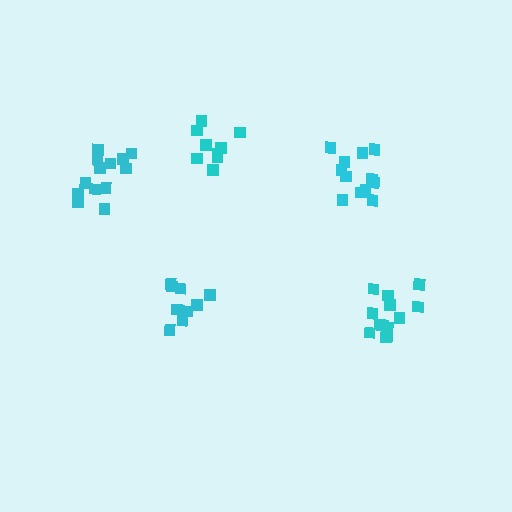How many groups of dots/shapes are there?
There are 5 groups.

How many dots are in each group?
Group 1: 9 dots, Group 2: 12 dots, Group 3: 13 dots, Group 4: 10 dots, Group 5: 13 dots (57 total).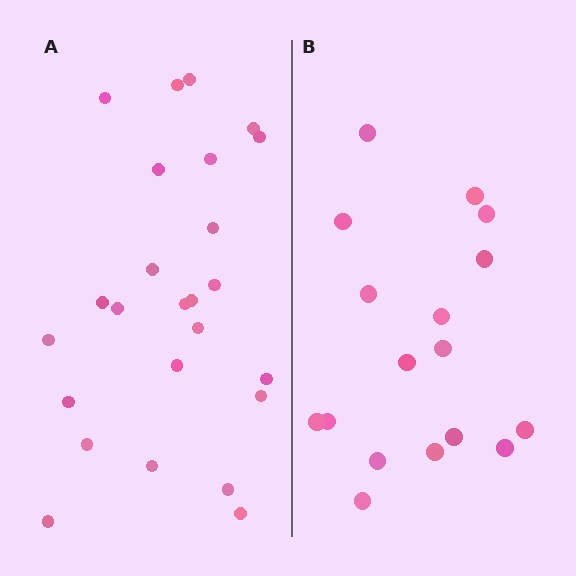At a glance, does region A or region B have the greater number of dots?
Region A (the left region) has more dots.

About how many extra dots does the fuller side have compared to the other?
Region A has roughly 8 or so more dots than region B.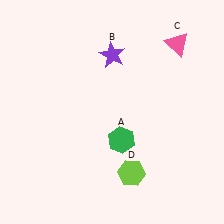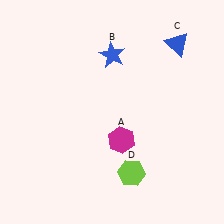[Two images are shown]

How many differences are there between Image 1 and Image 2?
There are 3 differences between the two images.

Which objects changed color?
A changed from green to magenta. B changed from purple to blue. C changed from pink to blue.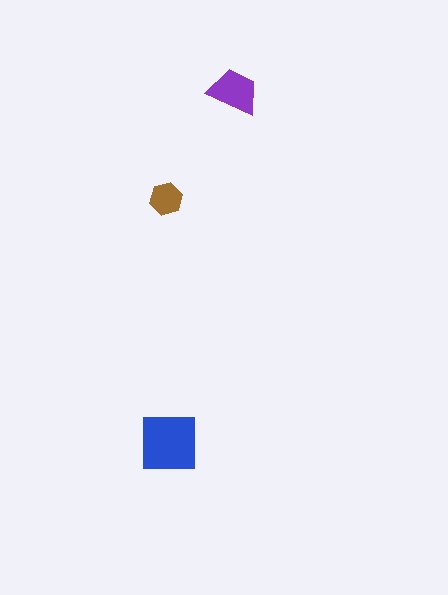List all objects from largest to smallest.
The blue square, the purple trapezoid, the brown hexagon.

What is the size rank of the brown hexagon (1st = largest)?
3rd.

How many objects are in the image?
There are 3 objects in the image.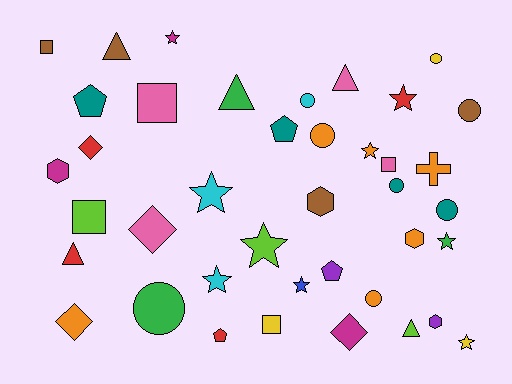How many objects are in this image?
There are 40 objects.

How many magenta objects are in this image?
There are 3 magenta objects.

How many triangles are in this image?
There are 5 triangles.